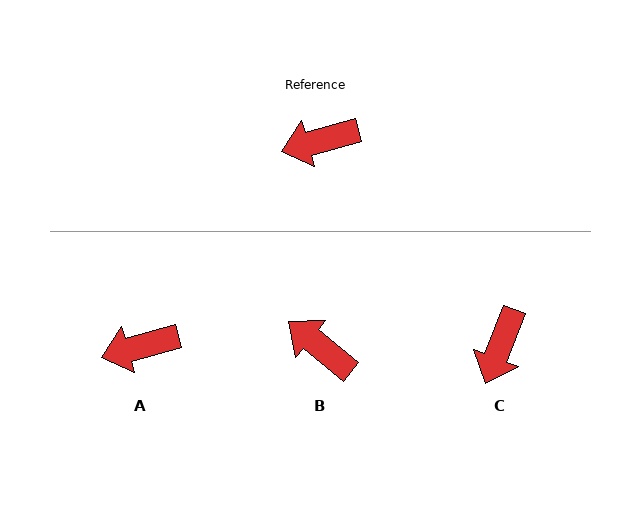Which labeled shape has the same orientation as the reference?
A.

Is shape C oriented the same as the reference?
No, it is off by about 53 degrees.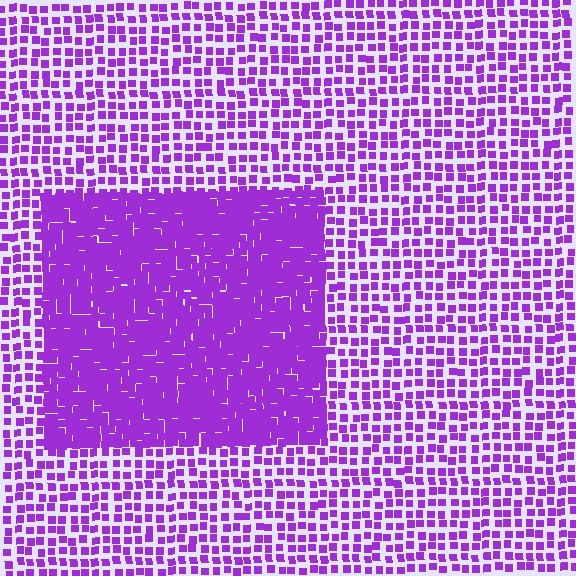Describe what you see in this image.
The image contains small purple elements arranged at two different densities. A rectangle-shaped region is visible where the elements are more densely packed than the surrounding area.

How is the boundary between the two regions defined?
The boundary is defined by a change in element density (approximately 2.4x ratio). All elements are the same color, size, and shape.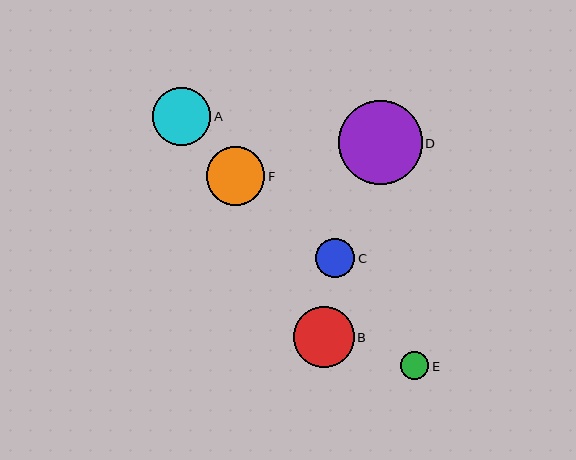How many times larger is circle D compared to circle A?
Circle D is approximately 1.4 times the size of circle A.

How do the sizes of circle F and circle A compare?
Circle F and circle A are approximately the same size.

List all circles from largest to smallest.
From largest to smallest: D, B, F, A, C, E.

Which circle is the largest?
Circle D is the largest with a size of approximately 84 pixels.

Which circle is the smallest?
Circle E is the smallest with a size of approximately 28 pixels.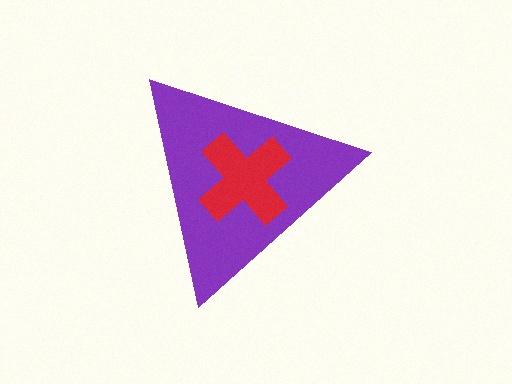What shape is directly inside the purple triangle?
The red cross.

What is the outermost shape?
The purple triangle.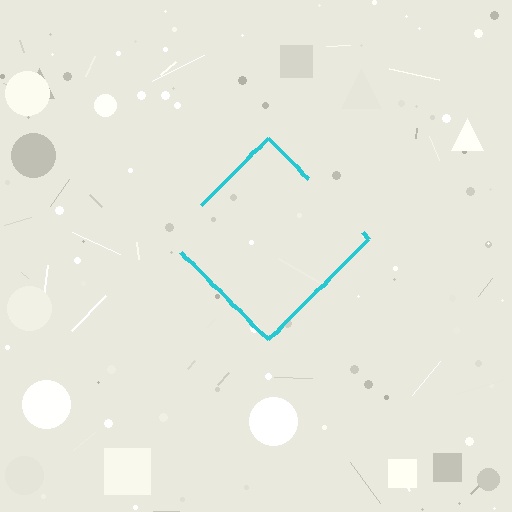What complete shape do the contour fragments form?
The contour fragments form a diamond.